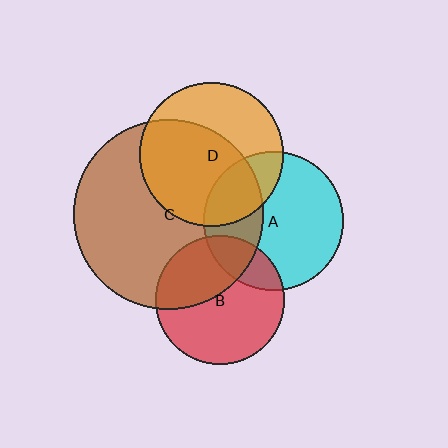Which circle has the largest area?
Circle C (brown).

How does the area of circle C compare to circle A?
Approximately 1.8 times.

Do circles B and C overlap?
Yes.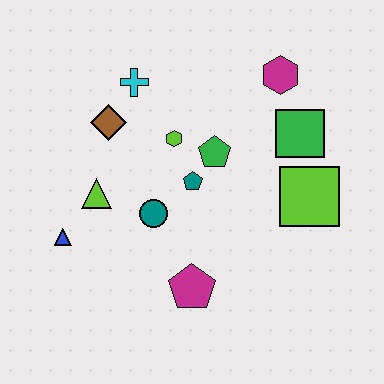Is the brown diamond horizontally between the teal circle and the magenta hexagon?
No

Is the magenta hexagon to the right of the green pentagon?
Yes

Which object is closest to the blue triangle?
The lime triangle is closest to the blue triangle.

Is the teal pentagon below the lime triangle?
No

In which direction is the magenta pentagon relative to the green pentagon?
The magenta pentagon is below the green pentagon.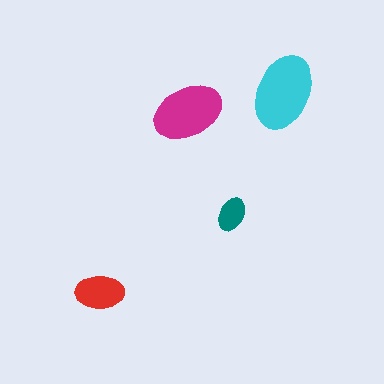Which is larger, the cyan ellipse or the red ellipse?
The cyan one.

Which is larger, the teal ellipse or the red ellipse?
The red one.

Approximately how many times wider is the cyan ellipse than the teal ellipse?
About 2 times wider.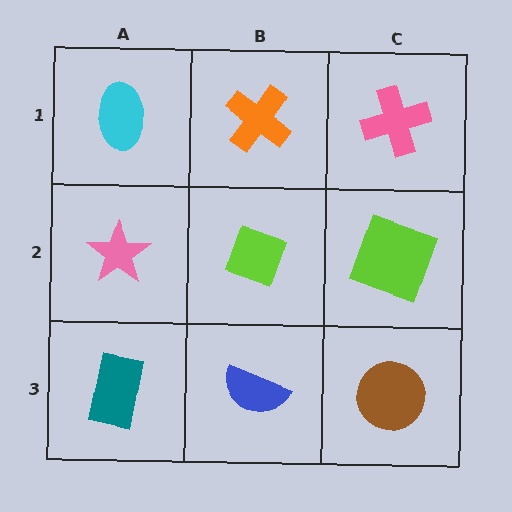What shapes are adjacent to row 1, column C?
A lime square (row 2, column C), an orange cross (row 1, column B).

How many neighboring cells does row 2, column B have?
4.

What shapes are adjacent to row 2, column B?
An orange cross (row 1, column B), a blue semicircle (row 3, column B), a pink star (row 2, column A), a lime square (row 2, column C).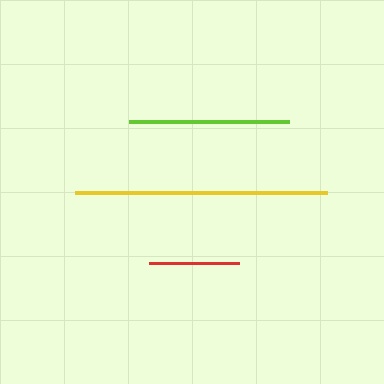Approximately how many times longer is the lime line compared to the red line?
The lime line is approximately 1.8 times the length of the red line.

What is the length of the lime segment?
The lime segment is approximately 160 pixels long.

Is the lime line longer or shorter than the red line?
The lime line is longer than the red line.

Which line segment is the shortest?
The red line is the shortest at approximately 91 pixels.